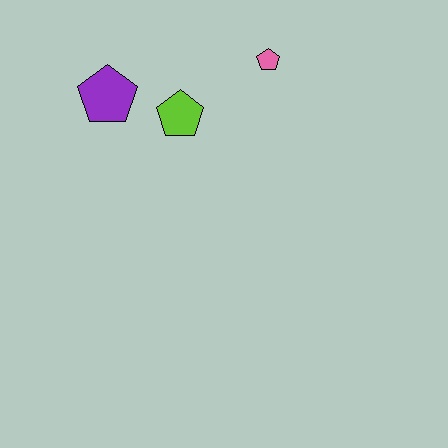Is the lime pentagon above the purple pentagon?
No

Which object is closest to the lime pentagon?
The purple pentagon is closest to the lime pentagon.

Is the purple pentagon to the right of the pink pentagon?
No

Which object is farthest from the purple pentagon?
The pink pentagon is farthest from the purple pentagon.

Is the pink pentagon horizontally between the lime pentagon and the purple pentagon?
No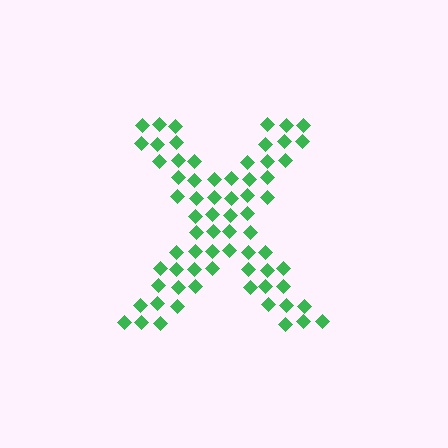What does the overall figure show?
The overall figure shows the letter X.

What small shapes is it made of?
It is made of small diamonds.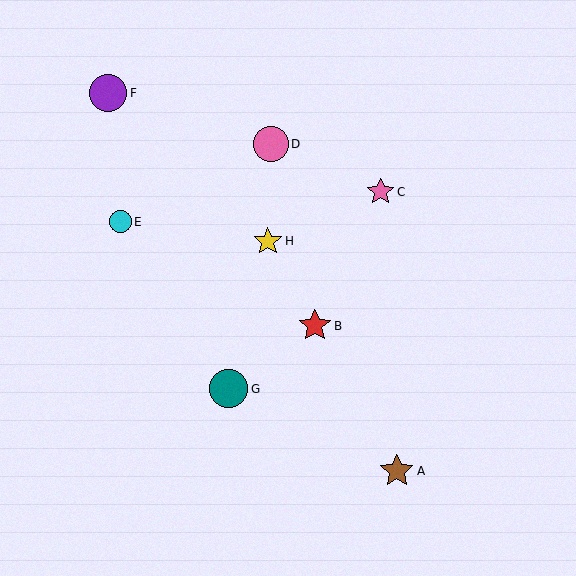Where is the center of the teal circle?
The center of the teal circle is at (229, 389).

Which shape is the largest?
The teal circle (labeled G) is the largest.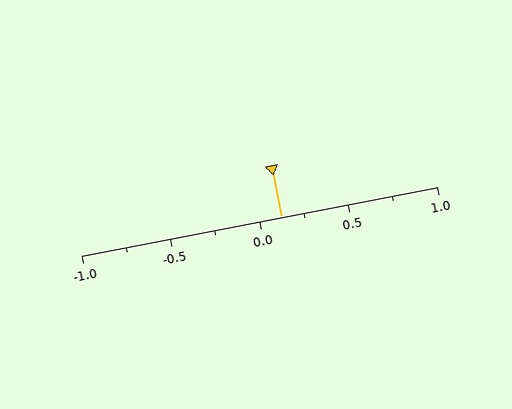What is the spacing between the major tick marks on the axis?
The major ticks are spaced 0.5 apart.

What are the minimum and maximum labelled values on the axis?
The axis runs from -1.0 to 1.0.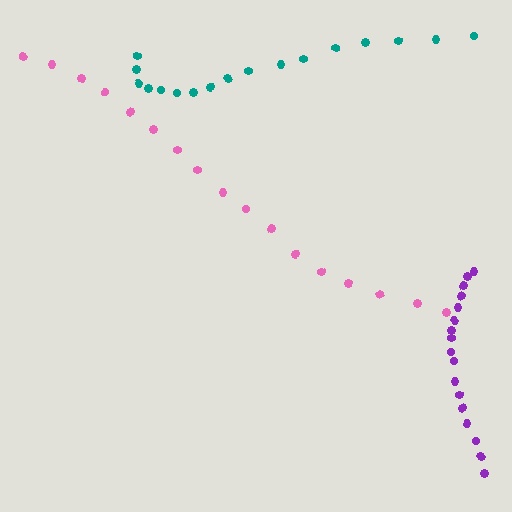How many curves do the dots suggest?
There are 3 distinct paths.